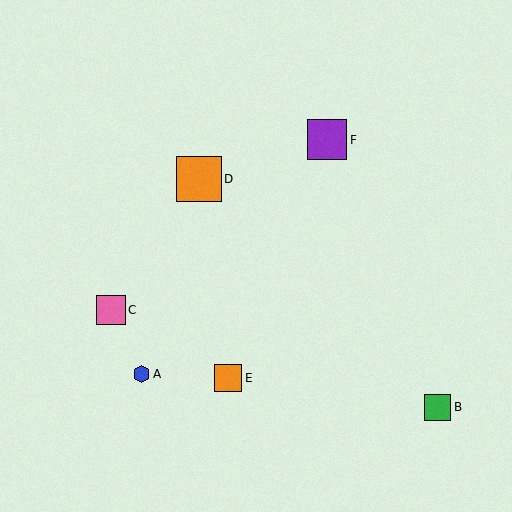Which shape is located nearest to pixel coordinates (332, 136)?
The purple square (labeled F) at (327, 140) is nearest to that location.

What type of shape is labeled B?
Shape B is a green square.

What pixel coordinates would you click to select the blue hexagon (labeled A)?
Click at (142, 374) to select the blue hexagon A.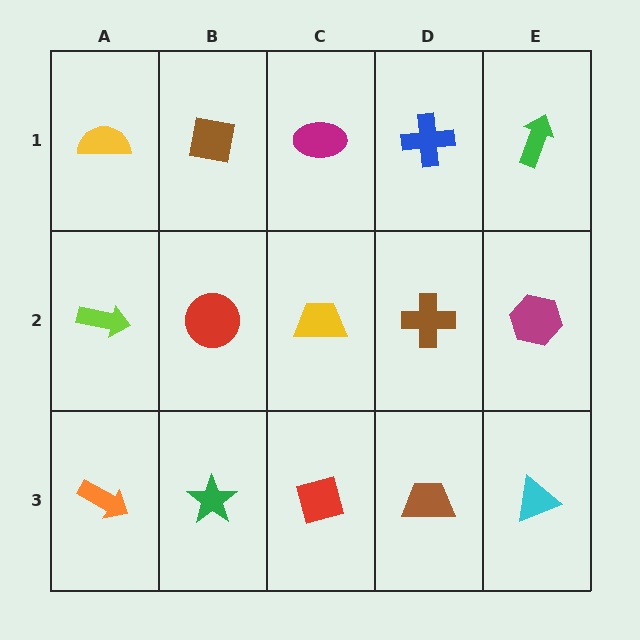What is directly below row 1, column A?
A lime arrow.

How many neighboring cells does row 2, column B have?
4.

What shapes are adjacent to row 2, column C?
A magenta ellipse (row 1, column C), a red diamond (row 3, column C), a red circle (row 2, column B), a brown cross (row 2, column D).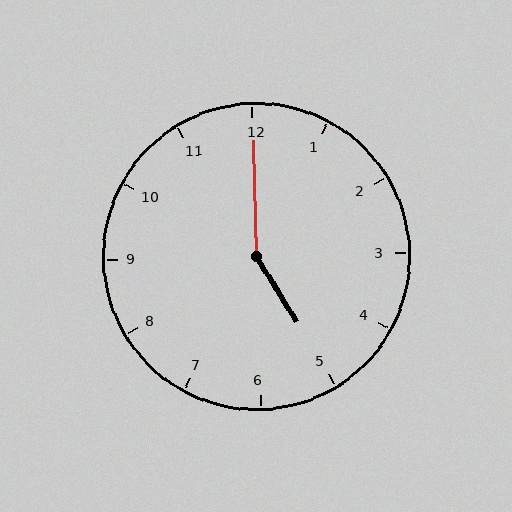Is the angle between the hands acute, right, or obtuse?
It is obtuse.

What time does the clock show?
5:00.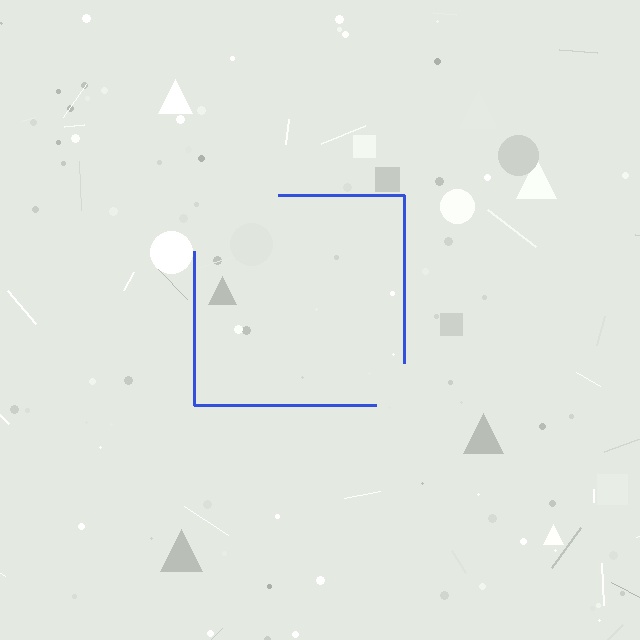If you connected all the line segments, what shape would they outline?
They would outline a square.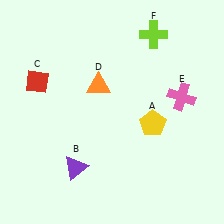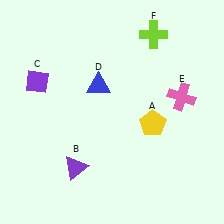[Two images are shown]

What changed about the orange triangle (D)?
In Image 1, D is orange. In Image 2, it changed to blue.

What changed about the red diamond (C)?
In Image 1, C is red. In Image 2, it changed to purple.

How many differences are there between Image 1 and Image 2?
There are 2 differences between the two images.